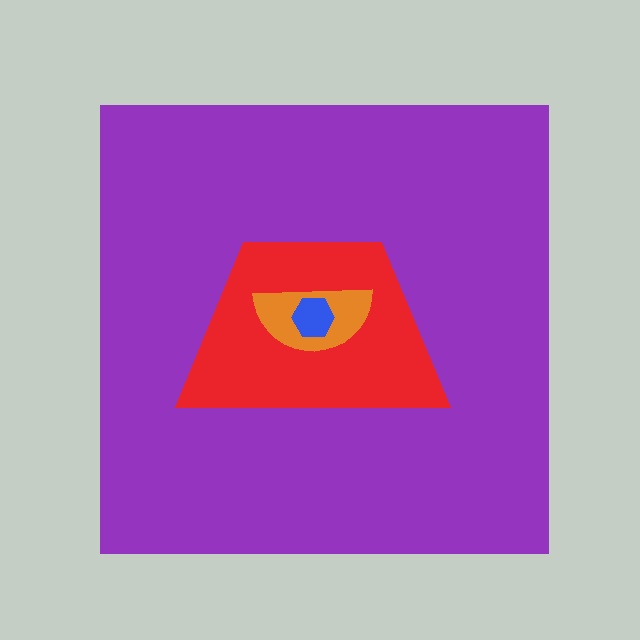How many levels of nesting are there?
4.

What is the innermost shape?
The blue hexagon.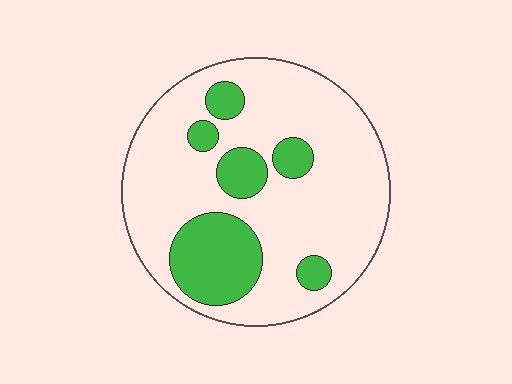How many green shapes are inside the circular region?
6.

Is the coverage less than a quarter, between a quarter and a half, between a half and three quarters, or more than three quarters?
Less than a quarter.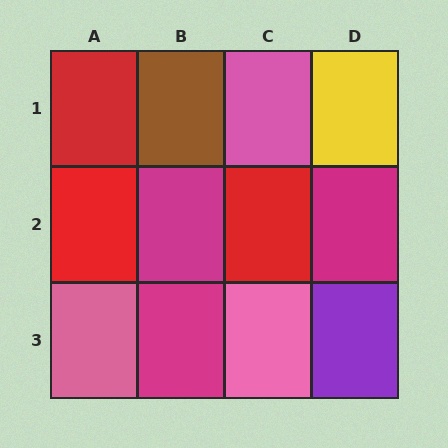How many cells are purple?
1 cell is purple.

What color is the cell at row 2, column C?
Red.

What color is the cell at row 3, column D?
Purple.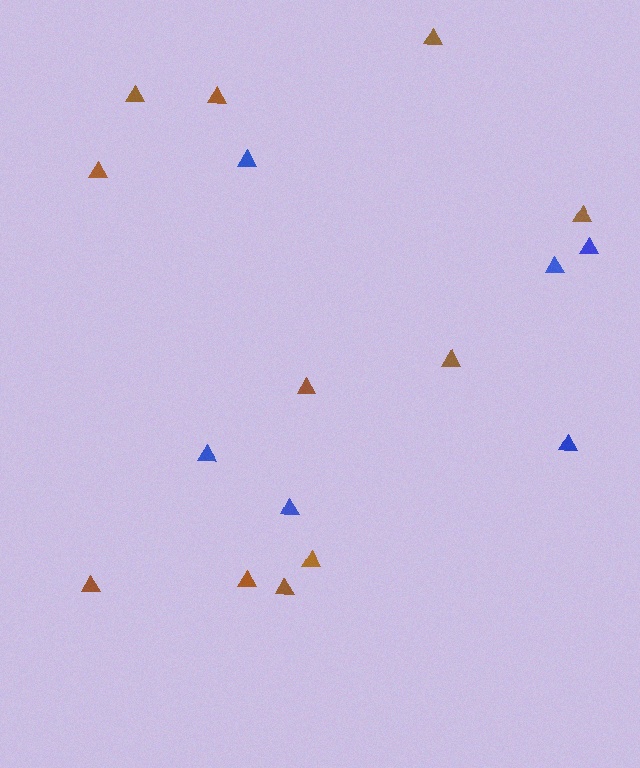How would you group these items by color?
There are 2 groups: one group of brown triangles (11) and one group of blue triangles (6).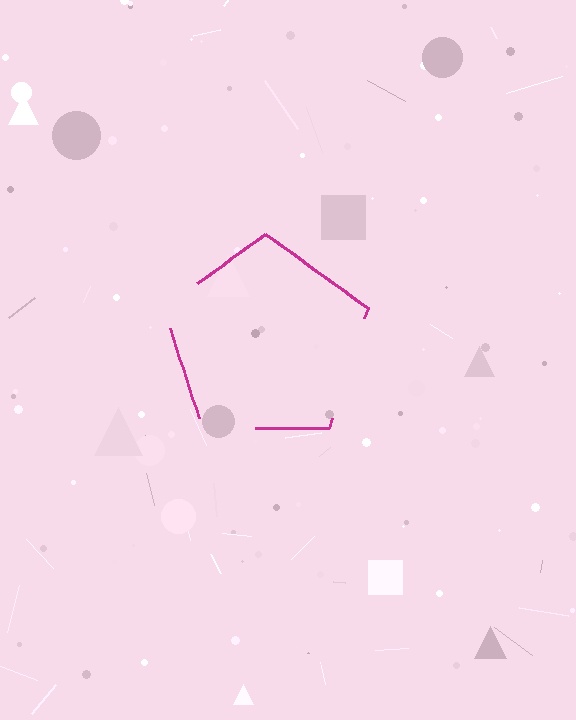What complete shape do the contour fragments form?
The contour fragments form a pentagon.